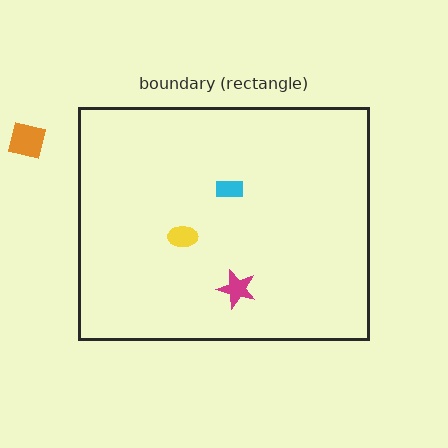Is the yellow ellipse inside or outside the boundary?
Inside.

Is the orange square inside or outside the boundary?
Outside.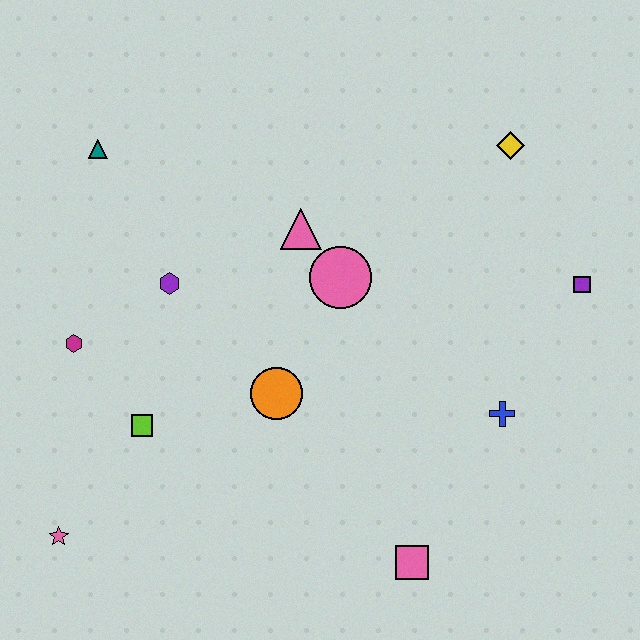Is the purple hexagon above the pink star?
Yes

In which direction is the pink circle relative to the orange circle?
The pink circle is above the orange circle.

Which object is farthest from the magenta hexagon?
The purple square is farthest from the magenta hexagon.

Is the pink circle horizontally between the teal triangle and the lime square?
No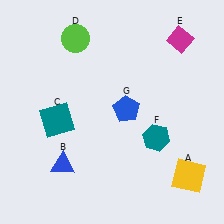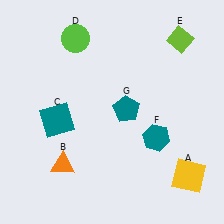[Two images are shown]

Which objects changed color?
B changed from blue to orange. E changed from magenta to lime. G changed from blue to teal.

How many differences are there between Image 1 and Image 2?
There are 3 differences between the two images.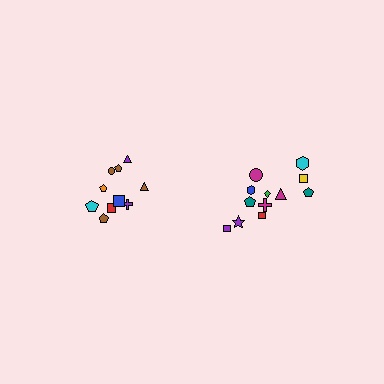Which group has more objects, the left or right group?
The right group.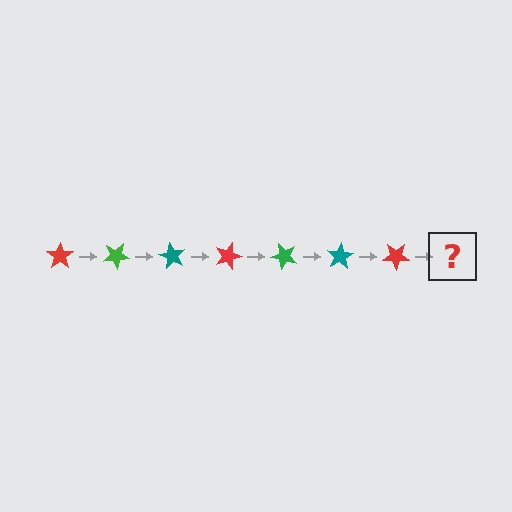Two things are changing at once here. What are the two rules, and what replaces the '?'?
The two rules are that it rotates 30 degrees each step and the color cycles through red, green, and teal. The '?' should be a green star, rotated 210 degrees from the start.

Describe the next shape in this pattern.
It should be a green star, rotated 210 degrees from the start.